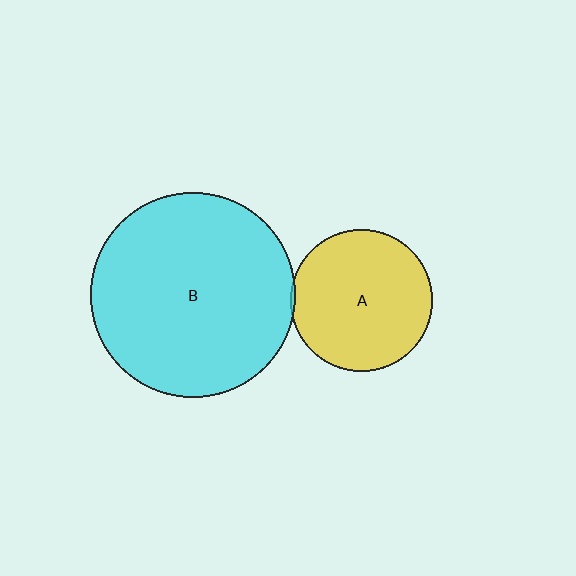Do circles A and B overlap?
Yes.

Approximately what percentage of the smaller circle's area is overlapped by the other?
Approximately 5%.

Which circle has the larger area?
Circle B (cyan).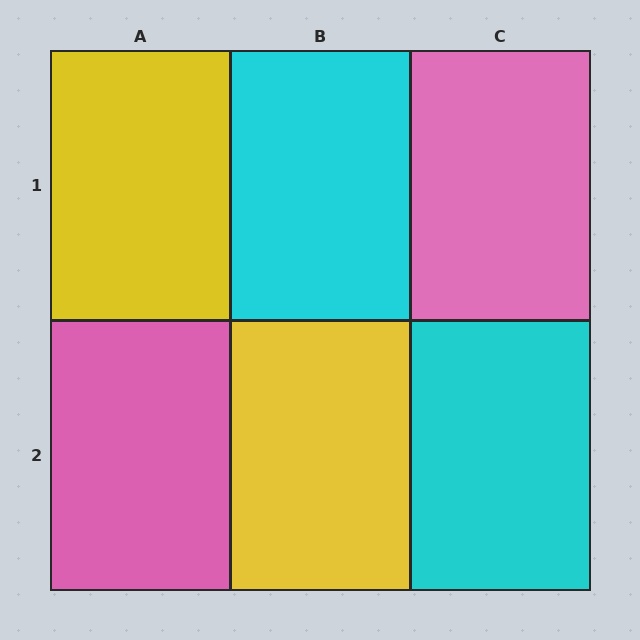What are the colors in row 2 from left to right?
Pink, yellow, cyan.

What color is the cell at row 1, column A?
Yellow.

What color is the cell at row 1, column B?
Cyan.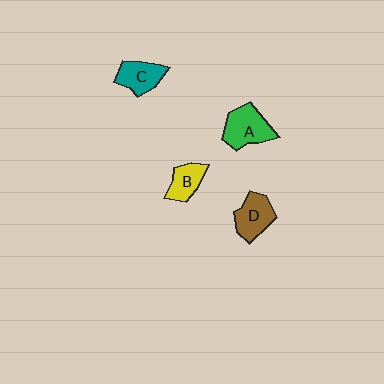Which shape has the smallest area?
Shape B (yellow).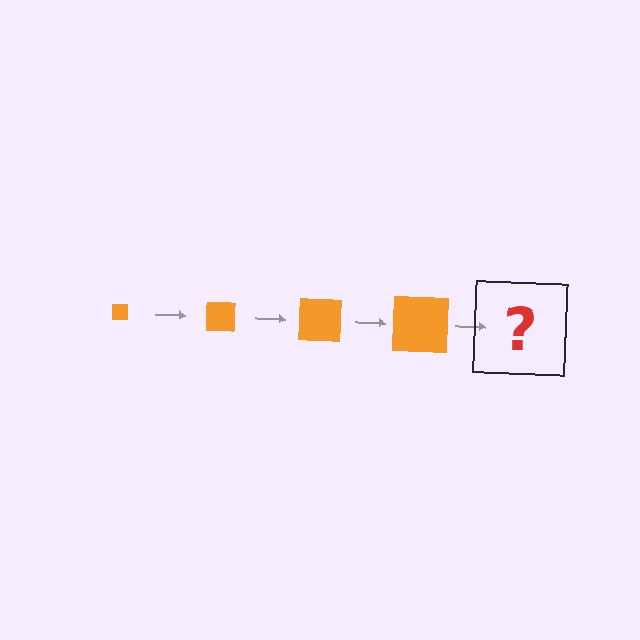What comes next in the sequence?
The next element should be an orange square, larger than the previous one.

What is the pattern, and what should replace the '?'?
The pattern is that the square gets progressively larger each step. The '?' should be an orange square, larger than the previous one.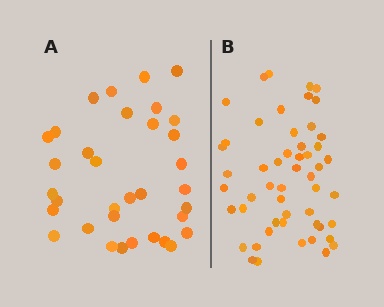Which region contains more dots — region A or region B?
Region B (the right region) has more dots.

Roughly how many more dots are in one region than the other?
Region B has approximately 20 more dots than region A.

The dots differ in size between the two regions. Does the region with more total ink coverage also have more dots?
No. Region A has more total ink coverage because its dots are larger, but region B actually contains more individual dots. Total area can be misleading — the number of items is what matters here.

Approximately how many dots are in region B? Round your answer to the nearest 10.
About 50 dots. (The exact count is 52, which rounds to 50.)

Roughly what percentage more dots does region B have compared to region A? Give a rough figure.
About 55% more.